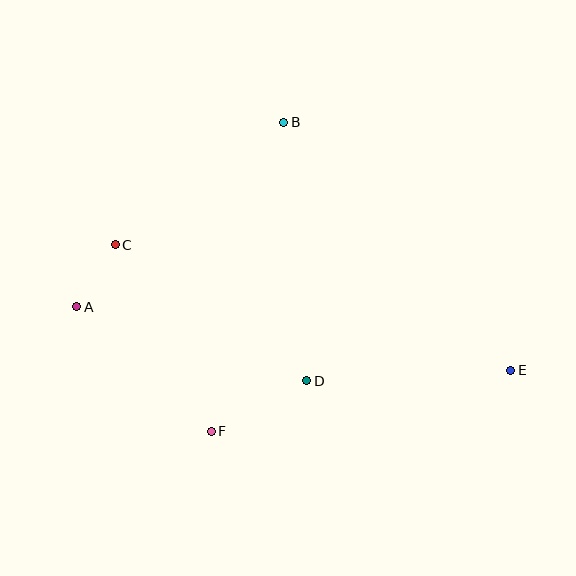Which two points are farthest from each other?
Points A and E are farthest from each other.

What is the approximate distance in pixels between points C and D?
The distance between C and D is approximately 235 pixels.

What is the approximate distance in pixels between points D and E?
The distance between D and E is approximately 204 pixels.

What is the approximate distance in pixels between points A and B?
The distance between A and B is approximately 277 pixels.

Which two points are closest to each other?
Points A and C are closest to each other.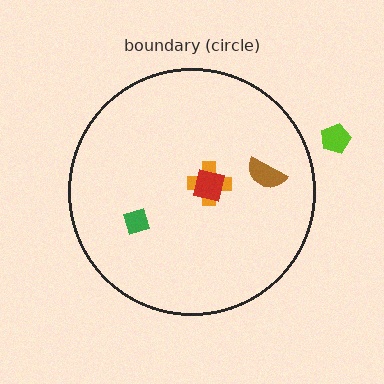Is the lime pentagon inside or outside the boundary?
Outside.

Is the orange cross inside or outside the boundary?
Inside.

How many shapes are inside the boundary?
4 inside, 1 outside.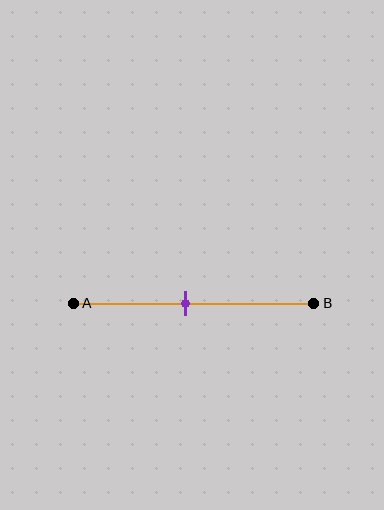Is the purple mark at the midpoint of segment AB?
No, the mark is at about 45% from A, not at the 50% midpoint.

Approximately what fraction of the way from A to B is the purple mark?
The purple mark is approximately 45% of the way from A to B.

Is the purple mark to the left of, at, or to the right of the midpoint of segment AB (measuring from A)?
The purple mark is to the left of the midpoint of segment AB.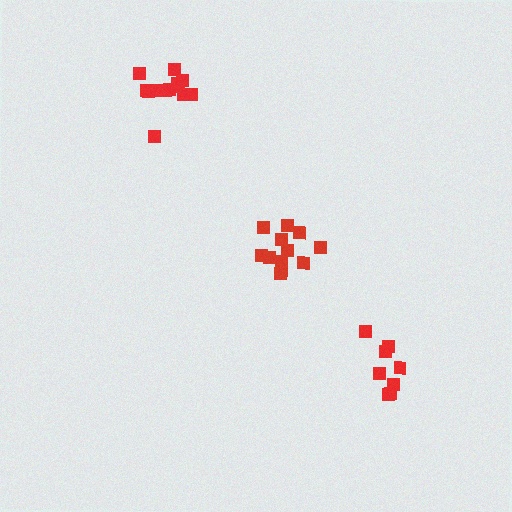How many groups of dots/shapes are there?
There are 3 groups.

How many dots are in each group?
Group 1: 12 dots, Group 2: 8 dots, Group 3: 13 dots (33 total).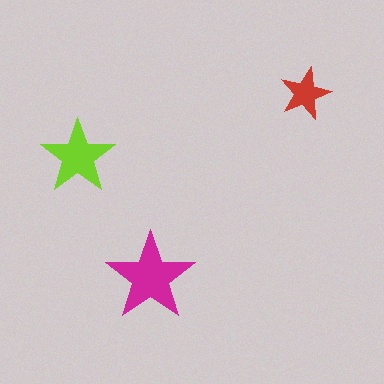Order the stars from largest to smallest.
the magenta one, the lime one, the red one.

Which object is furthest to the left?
The lime star is leftmost.